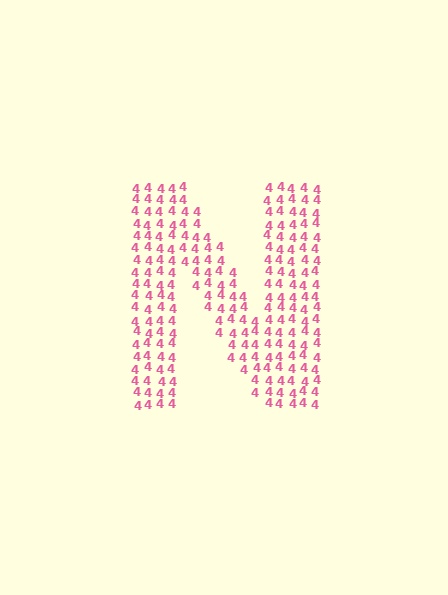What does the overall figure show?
The overall figure shows the letter N.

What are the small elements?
The small elements are digit 4's.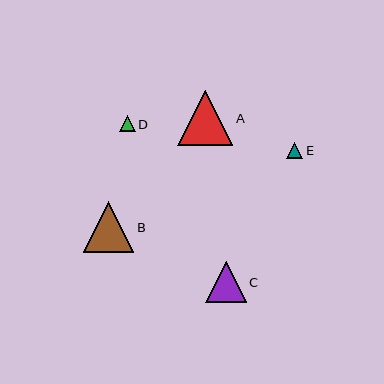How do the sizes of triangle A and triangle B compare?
Triangle A and triangle B are approximately the same size.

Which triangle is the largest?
Triangle A is the largest with a size of approximately 55 pixels.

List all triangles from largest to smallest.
From largest to smallest: A, B, C, E, D.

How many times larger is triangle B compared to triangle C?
Triangle B is approximately 1.3 times the size of triangle C.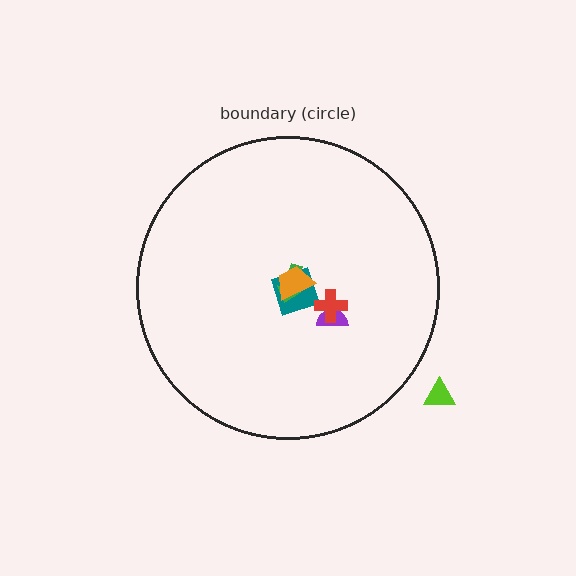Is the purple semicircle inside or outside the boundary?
Inside.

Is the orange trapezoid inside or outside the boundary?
Inside.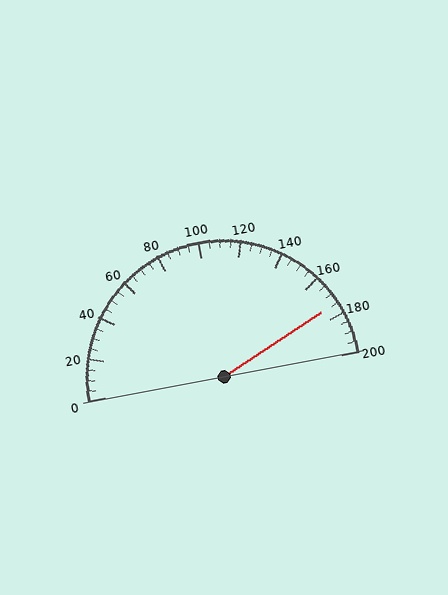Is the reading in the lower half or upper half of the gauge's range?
The reading is in the upper half of the range (0 to 200).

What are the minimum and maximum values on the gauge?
The gauge ranges from 0 to 200.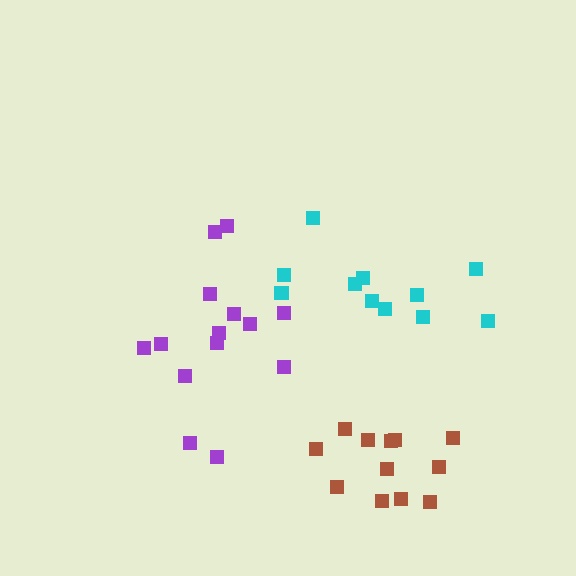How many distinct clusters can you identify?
There are 3 distinct clusters.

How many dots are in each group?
Group 1: 11 dots, Group 2: 14 dots, Group 3: 12 dots (37 total).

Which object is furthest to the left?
The purple cluster is leftmost.